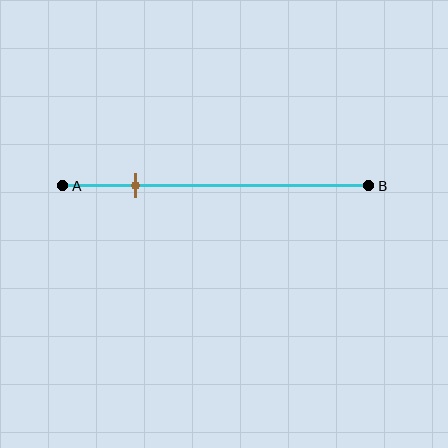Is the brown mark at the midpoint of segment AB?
No, the mark is at about 25% from A, not at the 50% midpoint.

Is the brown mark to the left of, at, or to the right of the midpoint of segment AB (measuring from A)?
The brown mark is to the left of the midpoint of segment AB.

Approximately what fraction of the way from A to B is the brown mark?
The brown mark is approximately 25% of the way from A to B.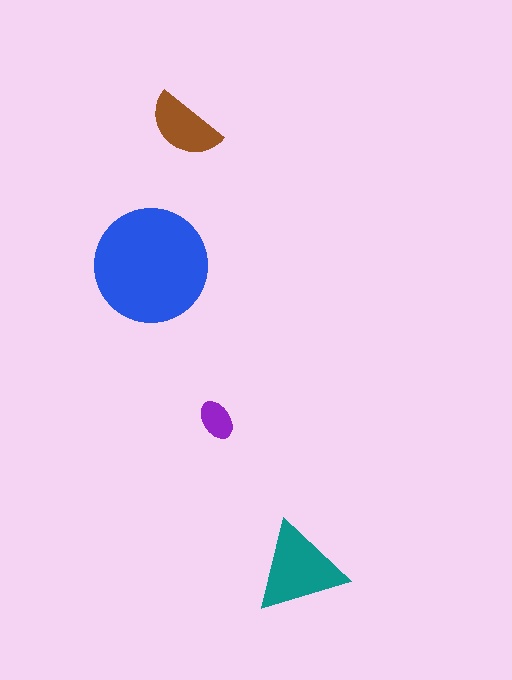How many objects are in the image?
There are 4 objects in the image.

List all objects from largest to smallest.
The blue circle, the teal triangle, the brown semicircle, the purple ellipse.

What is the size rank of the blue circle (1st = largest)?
1st.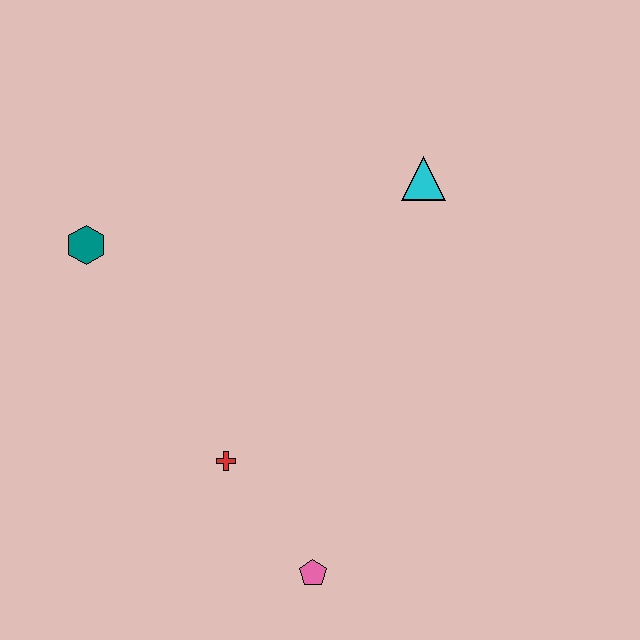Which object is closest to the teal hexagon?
The red cross is closest to the teal hexagon.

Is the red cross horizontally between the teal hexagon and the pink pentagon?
Yes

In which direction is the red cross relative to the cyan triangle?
The red cross is below the cyan triangle.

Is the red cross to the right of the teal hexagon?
Yes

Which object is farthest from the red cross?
The cyan triangle is farthest from the red cross.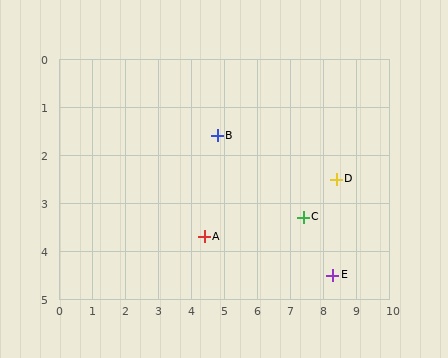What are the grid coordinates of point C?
Point C is at approximately (7.4, 3.3).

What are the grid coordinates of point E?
Point E is at approximately (8.3, 4.5).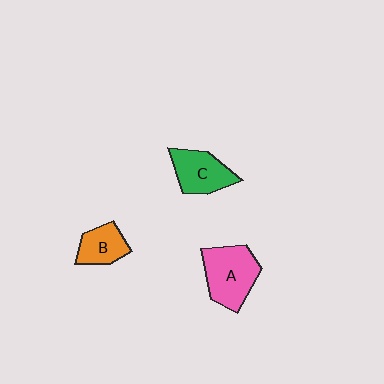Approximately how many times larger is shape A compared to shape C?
Approximately 1.3 times.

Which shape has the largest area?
Shape A (pink).